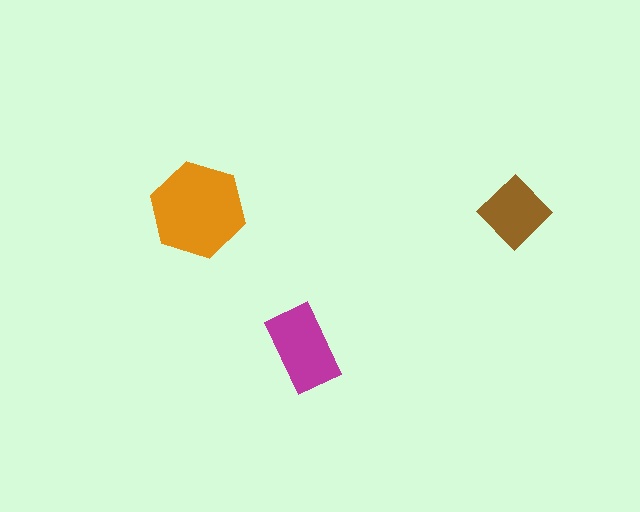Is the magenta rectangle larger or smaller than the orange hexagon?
Smaller.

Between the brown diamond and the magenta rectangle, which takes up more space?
The magenta rectangle.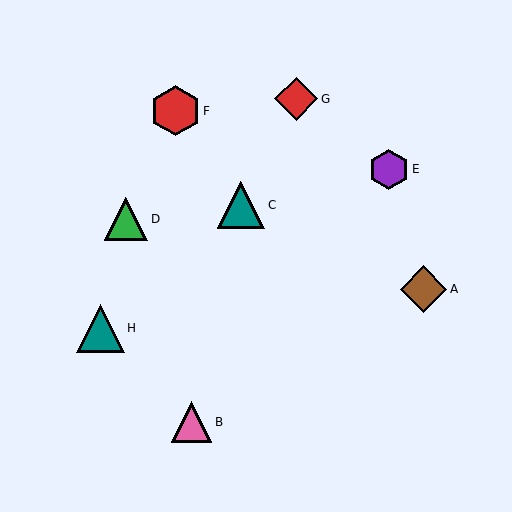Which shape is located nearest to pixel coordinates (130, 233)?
The green triangle (labeled D) at (126, 219) is nearest to that location.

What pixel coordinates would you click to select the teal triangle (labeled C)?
Click at (241, 205) to select the teal triangle C.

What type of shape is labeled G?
Shape G is a red diamond.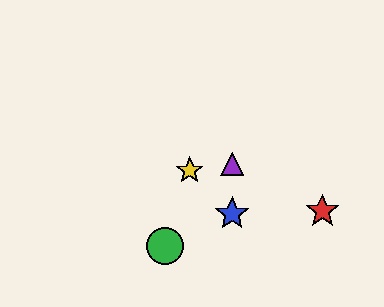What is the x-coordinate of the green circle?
The green circle is at x≈165.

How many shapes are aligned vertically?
2 shapes (the blue star, the purple triangle) are aligned vertically.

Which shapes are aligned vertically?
The blue star, the purple triangle are aligned vertically.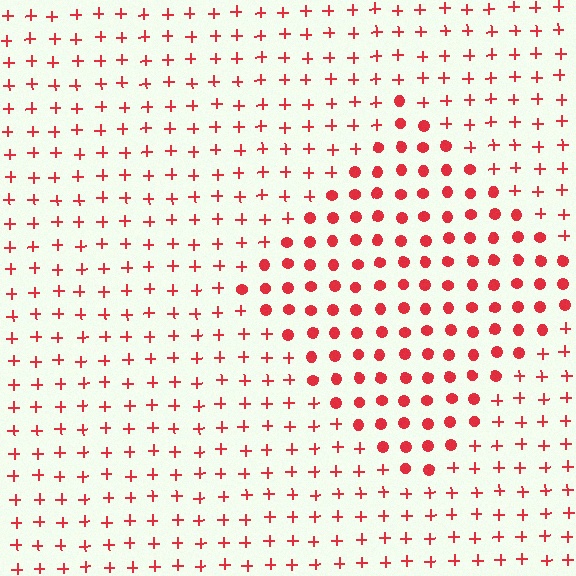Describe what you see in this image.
The image is filled with small red elements arranged in a uniform grid. A diamond-shaped region contains circles, while the surrounding area contains plus signs. The boundary is defined purely by the change in element shape.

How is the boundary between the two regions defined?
The boundary is defined by a change in element shape: circles inside vs. plus signs outside. All elements share the same color and spacing.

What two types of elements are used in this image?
The image uses circles inside the diamond region and plus signs outside it.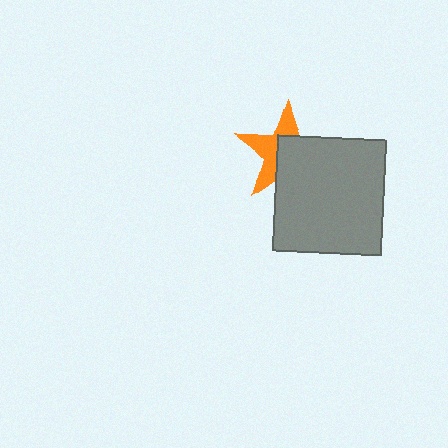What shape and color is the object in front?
The object in front is a gray rectangle.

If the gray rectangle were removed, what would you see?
You would see the complete orange star.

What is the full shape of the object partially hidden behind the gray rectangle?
The partially hidden object is an orange star.